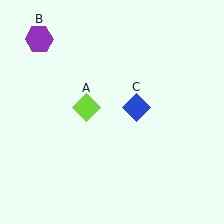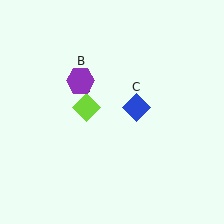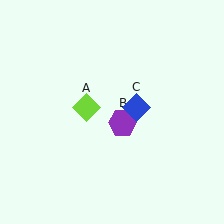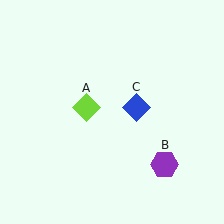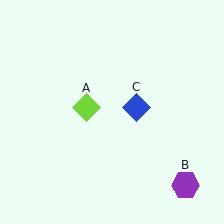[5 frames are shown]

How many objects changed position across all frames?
1 object changed position: purple hexagon (object B).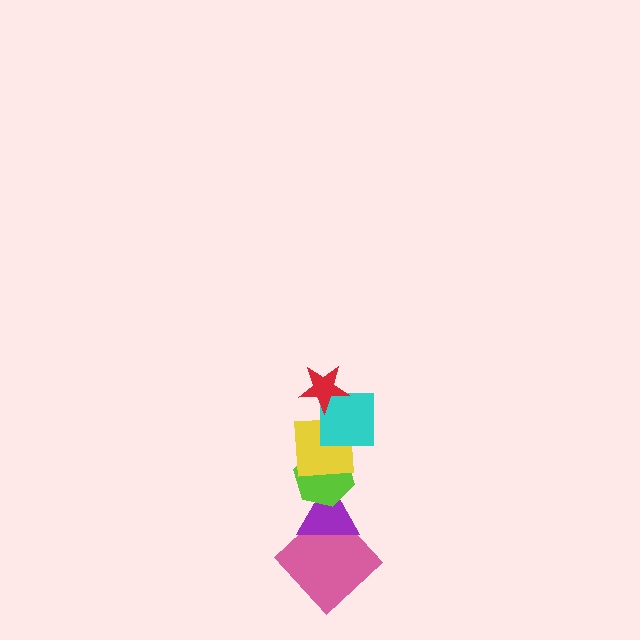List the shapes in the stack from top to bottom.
From top to bottom: the red star, the cyan square, the yellow square, the lime hexagon, the purple triangle, the pink diamond.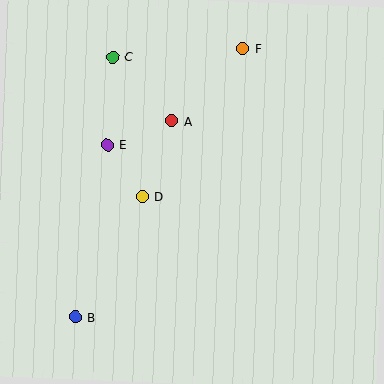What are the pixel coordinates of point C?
Point C is at (113, 57).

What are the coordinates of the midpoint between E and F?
The midpoint between E and F is at (175, 97).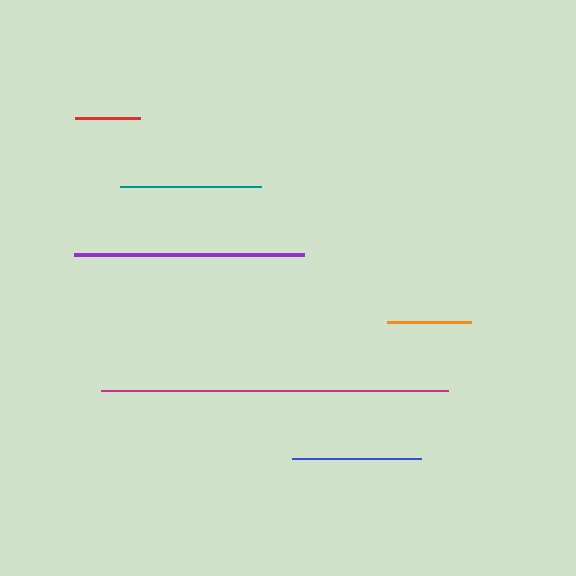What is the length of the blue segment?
The blue segment is approximately 129 pixels long.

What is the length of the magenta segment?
The magenta segment is approximately 347 pixels long.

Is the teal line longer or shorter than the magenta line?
The magenta line is longer than the teal line.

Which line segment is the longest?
The magenta line is the longest at approximately 347 pixels.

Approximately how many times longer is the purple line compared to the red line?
The purple line is approximately 3.5 times the length of the red line.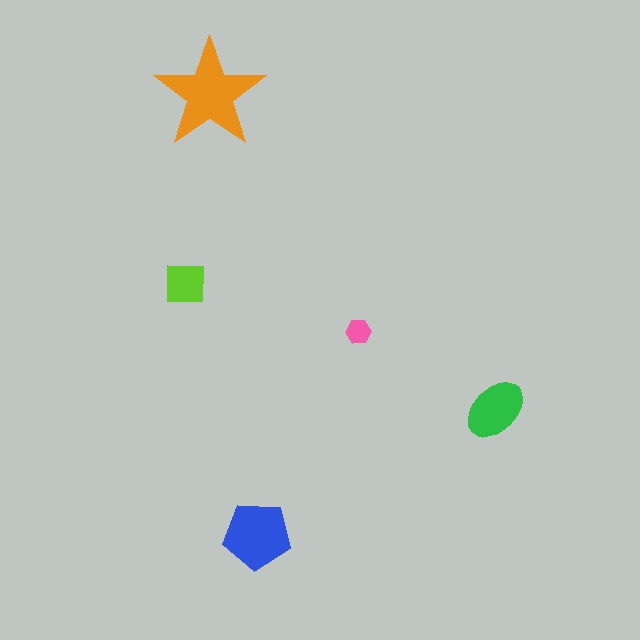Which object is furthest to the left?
The lime square is leftmost.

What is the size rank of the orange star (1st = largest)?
1st.